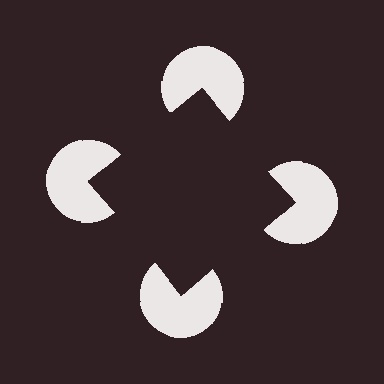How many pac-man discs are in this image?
There are 4 — one at each vertex of the illusory square.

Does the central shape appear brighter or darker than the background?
It typically appears slightly darker than the background, even though no actual brightness change is drawn.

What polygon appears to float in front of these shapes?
An illusory square — its edges are inferred from the aligned wedge cuts in the pac-man discs, not physically drawn.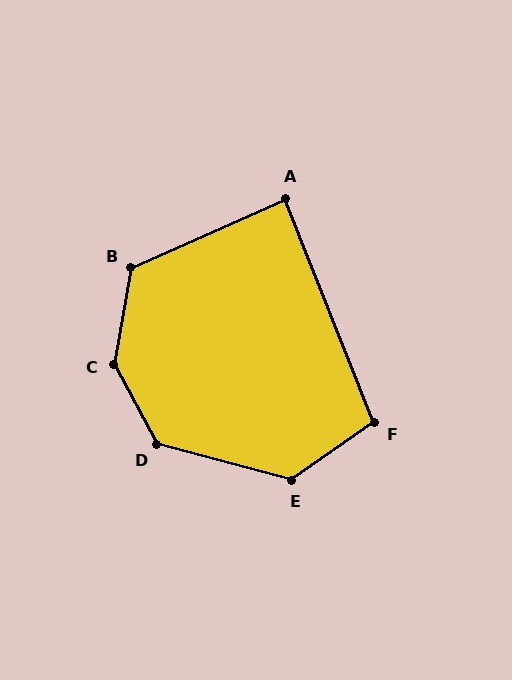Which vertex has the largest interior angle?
C, at approximately 142 degrees.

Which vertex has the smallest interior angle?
A, at approximately 88 degrees.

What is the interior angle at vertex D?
Approximately 133 degrees (obtuse).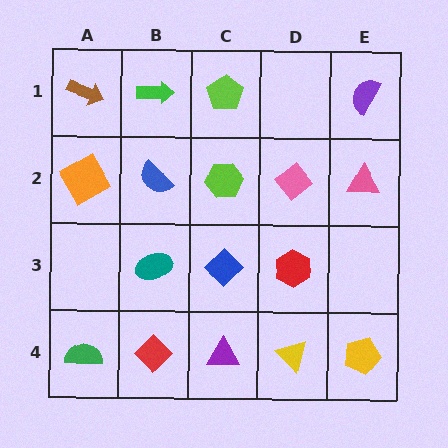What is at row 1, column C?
A lime pentagon.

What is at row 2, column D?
A pink diamond.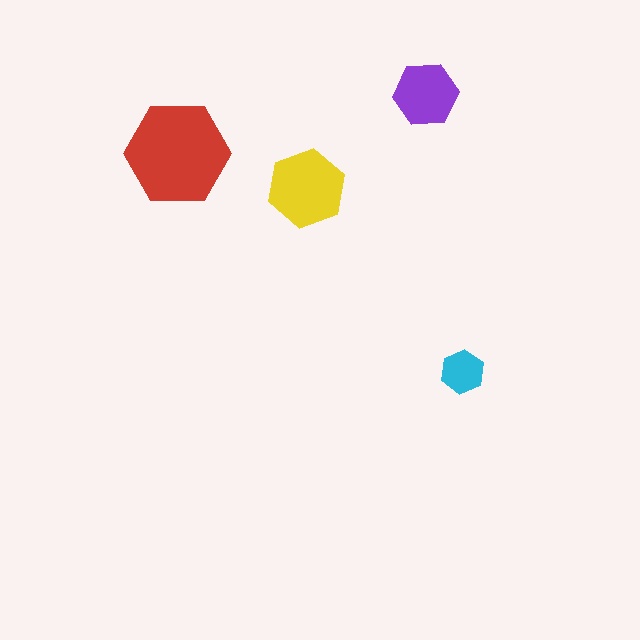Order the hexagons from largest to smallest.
the red one, the yellow one, the purple one, the cyan one.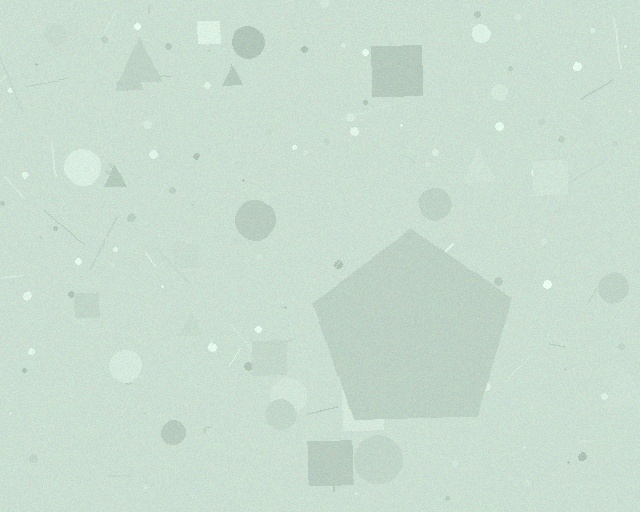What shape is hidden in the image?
A pentagon is hidden in the image.